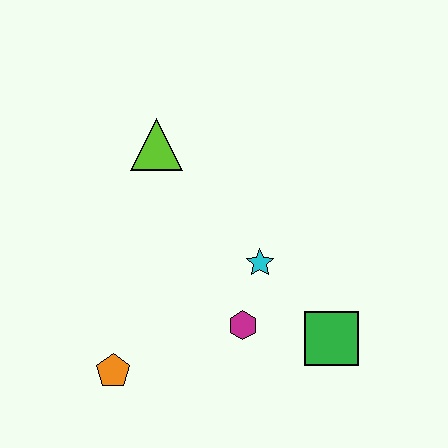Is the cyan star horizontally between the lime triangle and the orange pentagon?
No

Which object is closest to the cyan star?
The magenta hexagon is closest to the cyan star.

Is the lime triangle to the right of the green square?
No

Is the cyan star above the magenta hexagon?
Yes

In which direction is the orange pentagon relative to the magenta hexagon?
The orange pentagon is to the left of the magenta hexagon.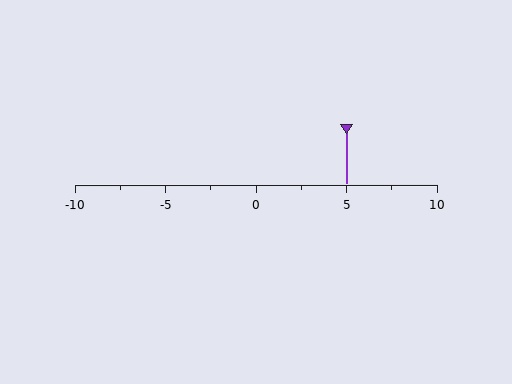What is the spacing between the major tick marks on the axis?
The major ticks are spaced 5 apart.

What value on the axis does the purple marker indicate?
The marker indicates approximately 5.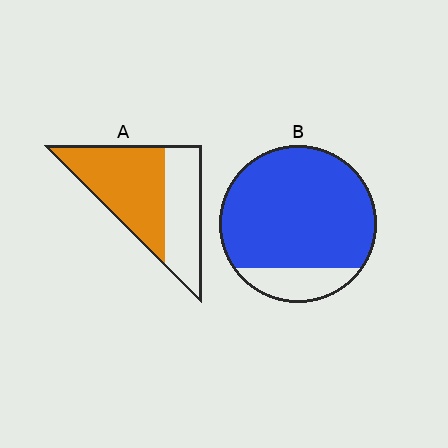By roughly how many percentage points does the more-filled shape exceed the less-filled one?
By roughly 25 percentage points (B over A).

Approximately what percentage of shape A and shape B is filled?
A is approximately 60% and B is approximately 85%.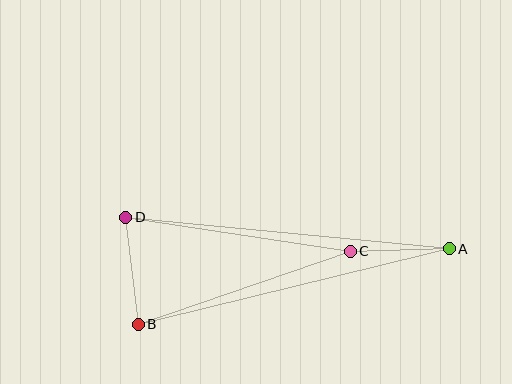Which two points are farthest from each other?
Points A and D are farthest from each other.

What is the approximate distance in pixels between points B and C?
The distance between B and C is approximately 224 pixels.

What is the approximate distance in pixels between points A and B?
The distance between A and B is approximately 320 pixels.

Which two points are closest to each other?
Points A and C are closest to each other.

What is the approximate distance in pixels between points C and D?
The distance between C and D is approximately 227 pixels.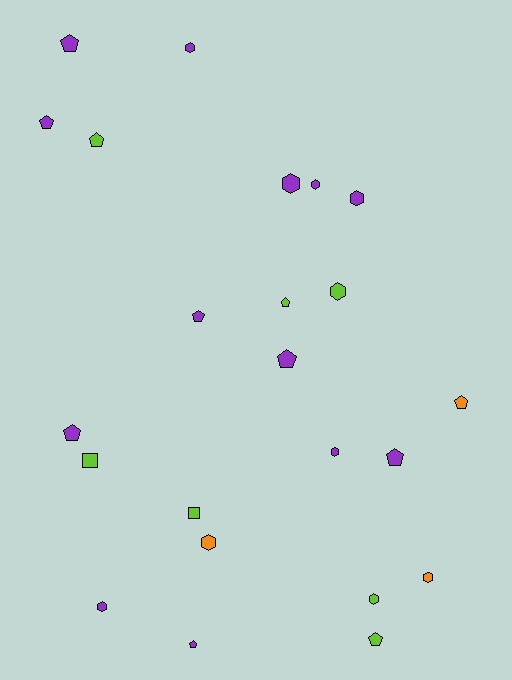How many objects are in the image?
There are 23 objects.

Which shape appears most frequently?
Pentagon, with 11 objects.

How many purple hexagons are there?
There are 6 purple hexagons.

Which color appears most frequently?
Purple, with 13 objects.